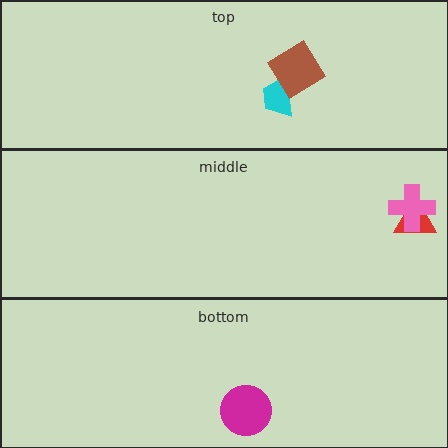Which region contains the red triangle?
The middle region.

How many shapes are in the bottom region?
1.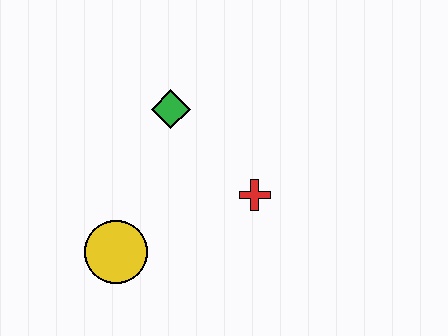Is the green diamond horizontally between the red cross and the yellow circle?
Yes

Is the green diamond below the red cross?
No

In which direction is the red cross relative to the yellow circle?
The red cross is to the right of the yellow circle.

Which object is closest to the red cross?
The green diamond is closest to the red cross.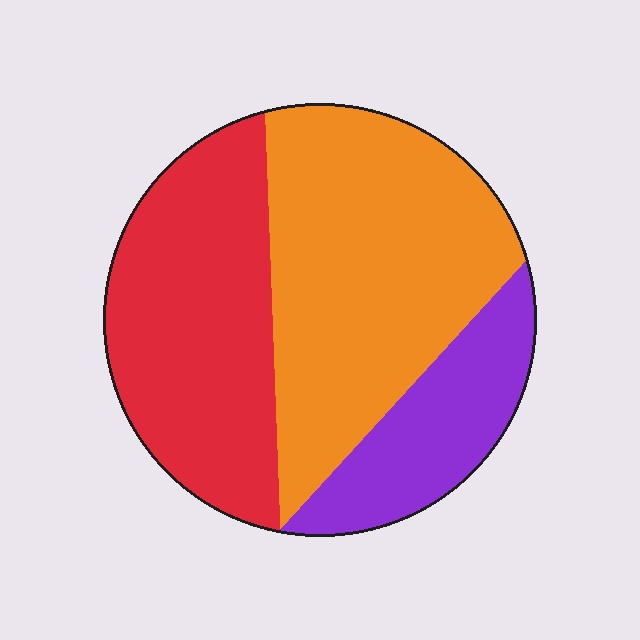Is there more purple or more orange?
Orange.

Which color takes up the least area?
Purple, at roughly 20%.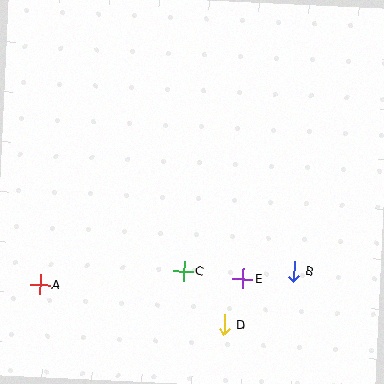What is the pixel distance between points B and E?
The distance between B and E is 51 pixels.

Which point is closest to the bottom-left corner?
Point A is closest to the bottom-left corner.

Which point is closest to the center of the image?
Point C at (184, 271) is closest to the center.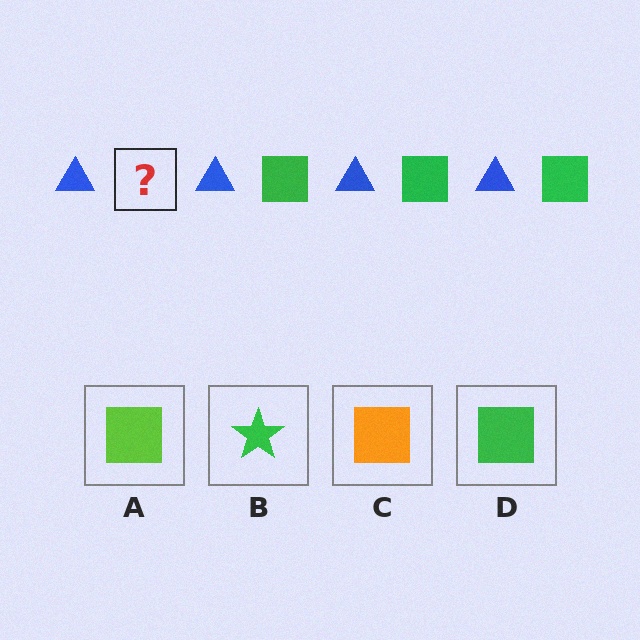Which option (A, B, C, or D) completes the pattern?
D.